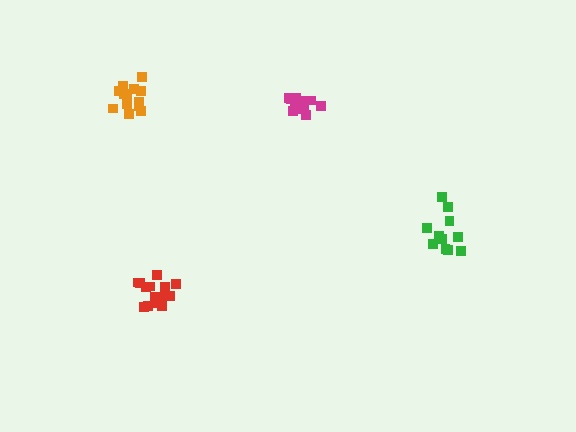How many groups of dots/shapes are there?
There are 4 groups.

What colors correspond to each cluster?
The clusters are colored: magenta, green, red, orange.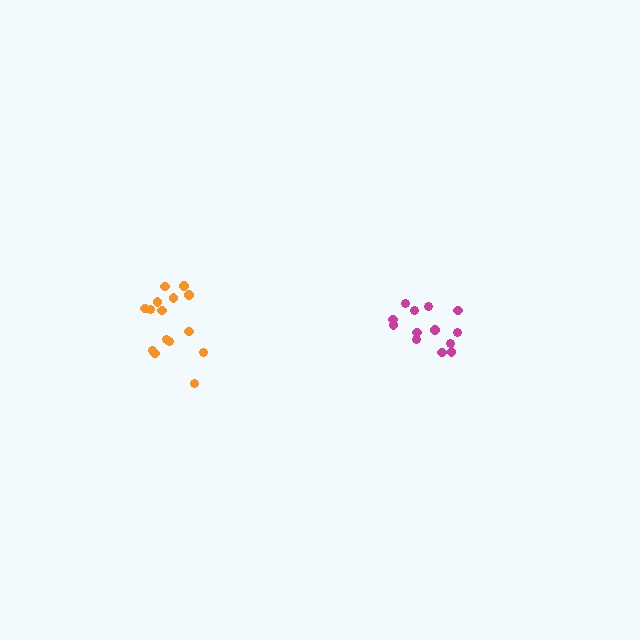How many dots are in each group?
Group 1: 13 dots, Group 2: 15 dots (28 total).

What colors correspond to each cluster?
The clusters are colored: magenta, orange.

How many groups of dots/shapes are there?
There are 2 groups.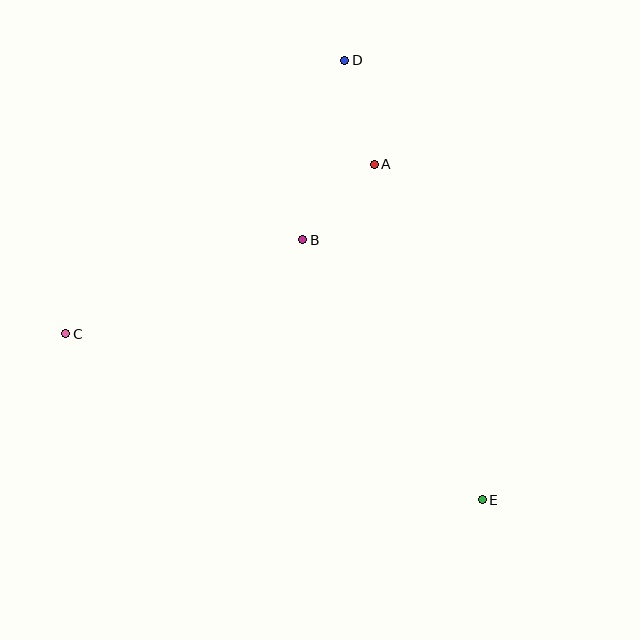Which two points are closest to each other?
Points A and B are closest to each other.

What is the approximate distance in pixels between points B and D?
The distance between B and D is approximately 184 pixels.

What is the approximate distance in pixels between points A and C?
The distance between A and C is approximately 352 pixels.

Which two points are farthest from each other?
Points D and E are farthest from each other.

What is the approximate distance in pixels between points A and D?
The distance between A and D is approximately 108 pixels.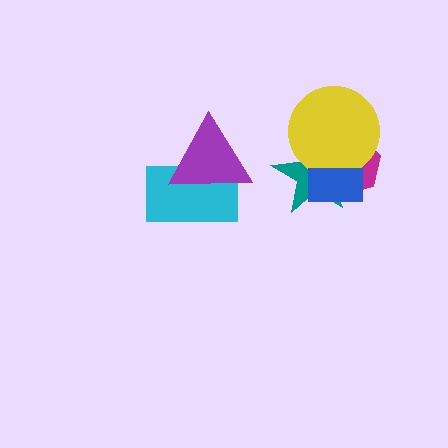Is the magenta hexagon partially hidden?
Yes, it is partially covered by another shape.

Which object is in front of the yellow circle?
The blue rectangle is in front of the yellow circle.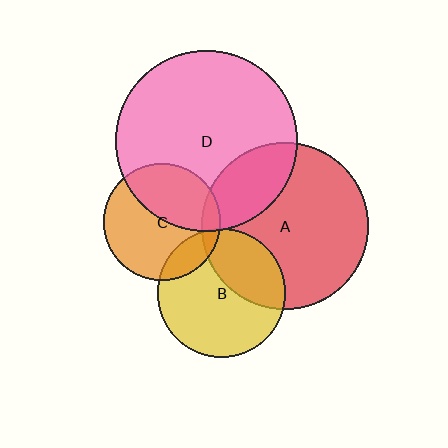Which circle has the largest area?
Circle D (pink).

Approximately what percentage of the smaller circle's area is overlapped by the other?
Approximately 5%.